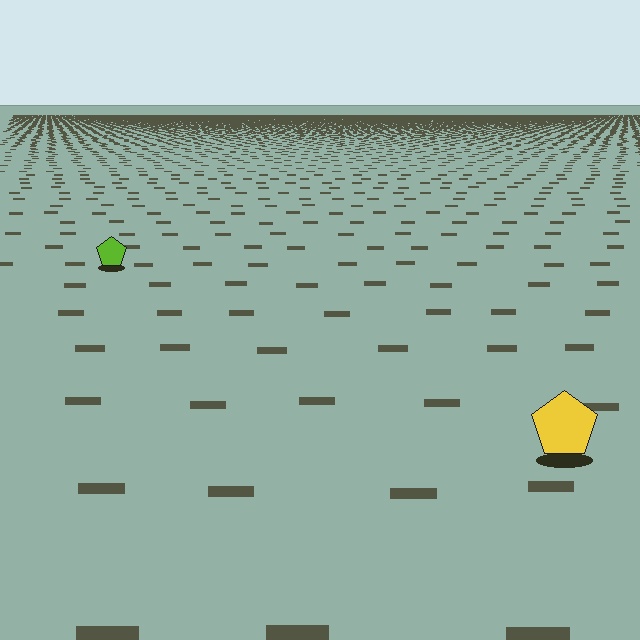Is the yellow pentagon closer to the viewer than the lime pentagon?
Yes. The yellow pentagon is closer — you can tell from the texture gradient: the ground texture is coarser near it.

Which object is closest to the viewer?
The yellow pentagon is closest. The texture marks near it are larger and more spread out.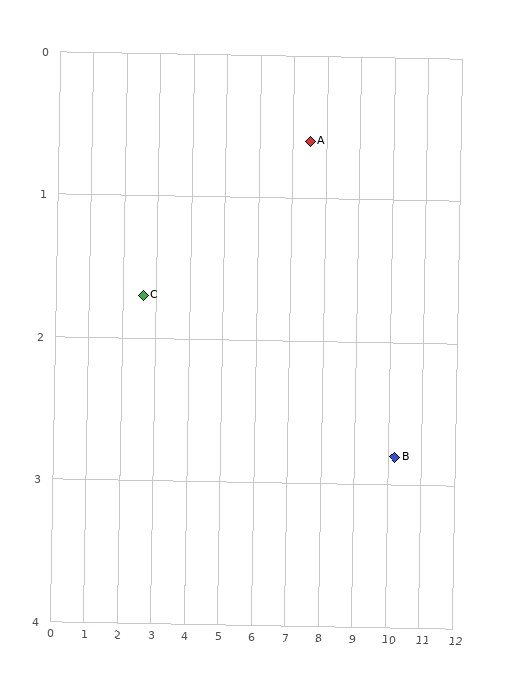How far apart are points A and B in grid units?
Points A and B are about 3.5 grid units apart.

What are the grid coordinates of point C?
Point C is at approximately (2.6, 1.7).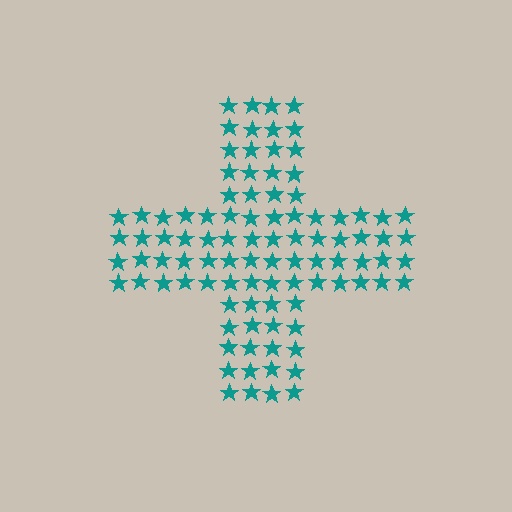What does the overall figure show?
The overall figure shows a cross.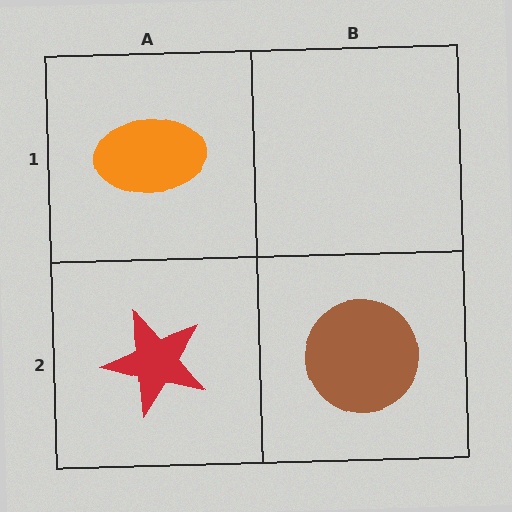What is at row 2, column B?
A brown circle.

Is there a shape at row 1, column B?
No, that cell is empty.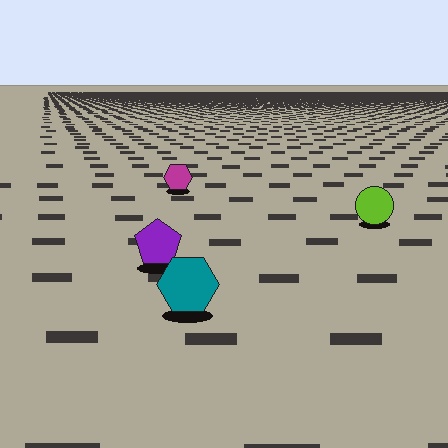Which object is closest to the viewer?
The teal hexagon is closest. The texture marks near it are larger and more spread out.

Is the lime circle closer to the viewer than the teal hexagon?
No. The teal hexagon is closer — you can tell from the texture gradient: the ground texture is coarser near it.